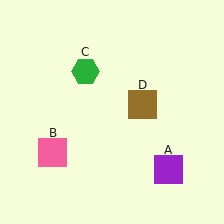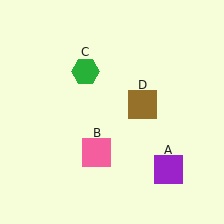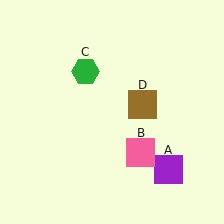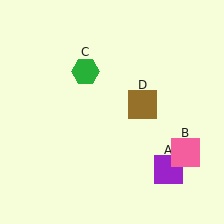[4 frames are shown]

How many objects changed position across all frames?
1 object changed position: pink square (object B).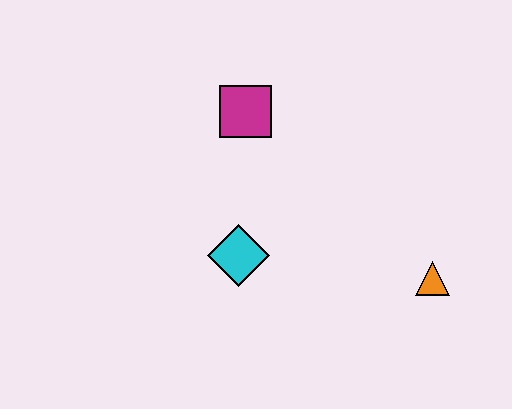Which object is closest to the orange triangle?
The cyan diamond is closest to the orange triangle.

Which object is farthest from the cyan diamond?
The orange triangle is farthest from the cyan diamond.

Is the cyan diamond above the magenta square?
No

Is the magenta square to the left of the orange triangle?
Yes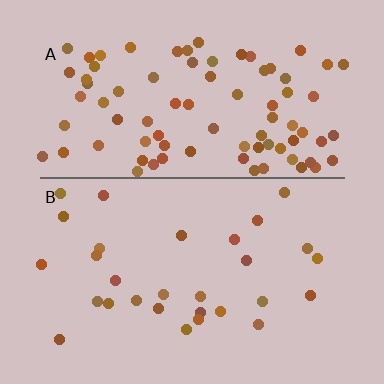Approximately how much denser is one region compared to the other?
Approximately 2.9× — region A over region B.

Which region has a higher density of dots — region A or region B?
A (the top).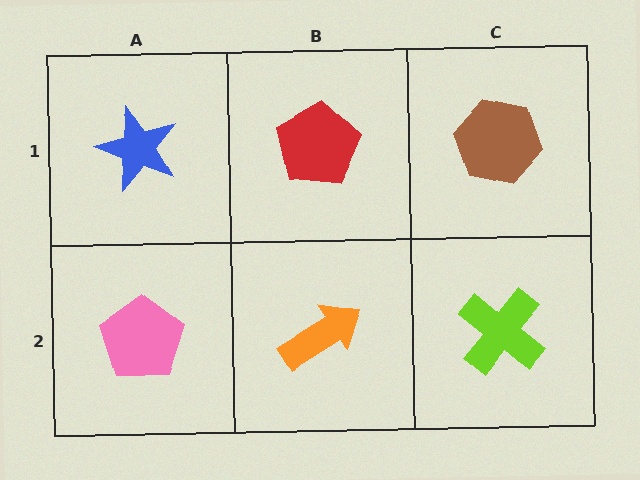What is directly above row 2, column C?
A brown hexagon.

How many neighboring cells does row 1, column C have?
2.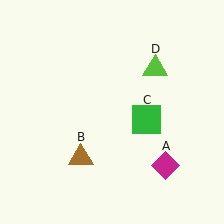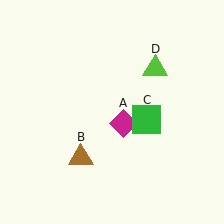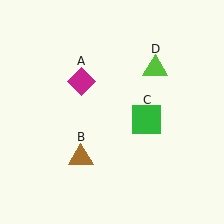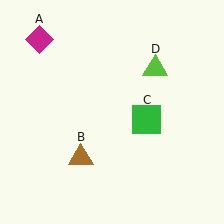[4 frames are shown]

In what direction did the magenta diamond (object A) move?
The magenta diamond (object A) moved up and to the left.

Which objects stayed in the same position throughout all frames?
Brown triangle (object B) and green square (object C) and lime triangle (object D) remained stationary.